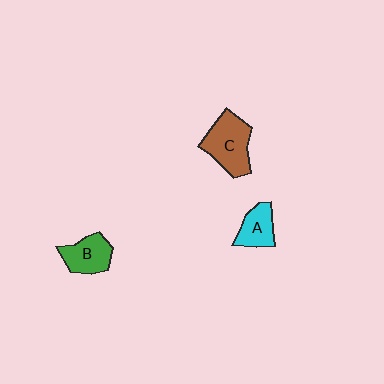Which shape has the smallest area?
Shape A (cyan).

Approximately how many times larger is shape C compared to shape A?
Approximately 1.6 times.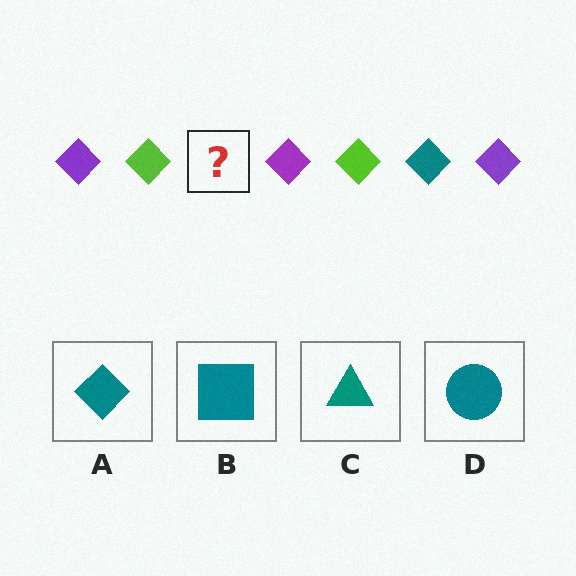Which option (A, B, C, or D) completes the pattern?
A.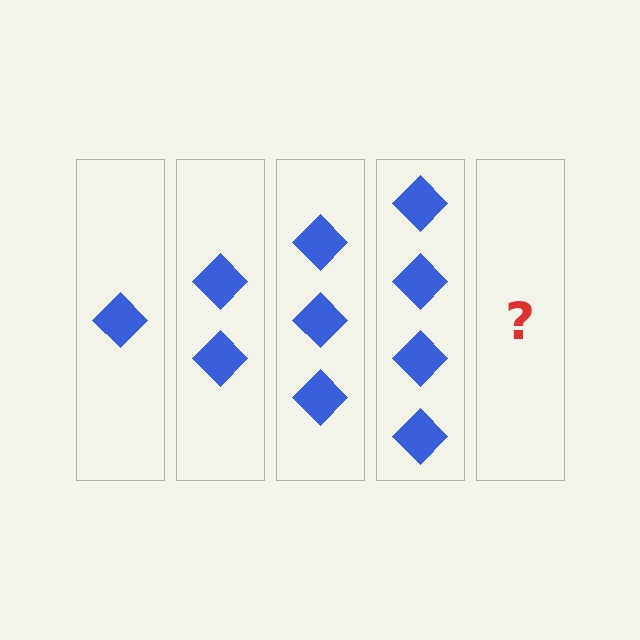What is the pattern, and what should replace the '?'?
The pattern is that each step adds one more diamond. The '?' should be 5 diamonds.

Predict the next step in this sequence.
The next step is 5 diamonds.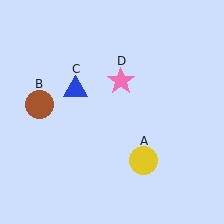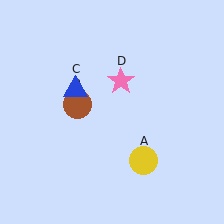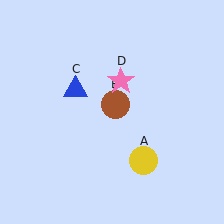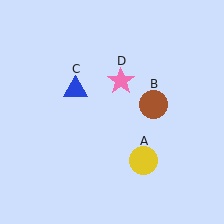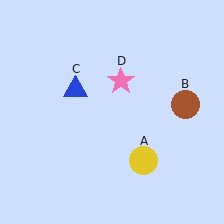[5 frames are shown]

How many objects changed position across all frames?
1 object changed position: brown circle (object B).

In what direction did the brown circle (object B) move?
The brown circle (object B) moved right.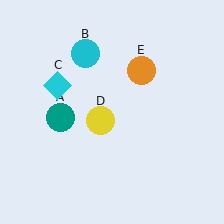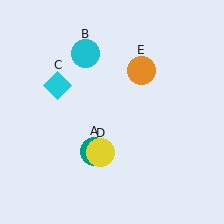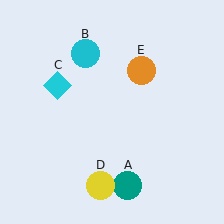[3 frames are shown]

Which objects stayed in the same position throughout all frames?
Cyan circle (object B) and cyan diamond (object C) and orange circle (object E) remained stationary.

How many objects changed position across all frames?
2 objects changed position: teal circle (object A), yellow circle (object D).